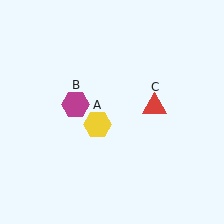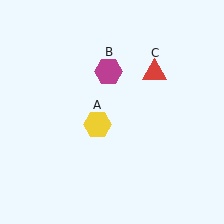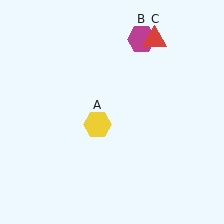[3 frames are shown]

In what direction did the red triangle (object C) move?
The red triangle (object C) moved up.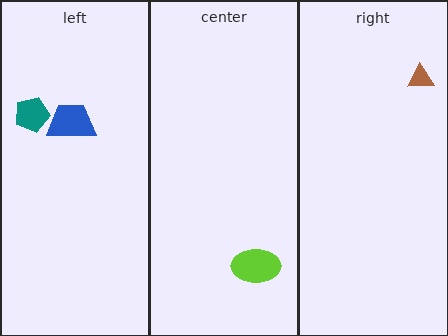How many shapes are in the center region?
1.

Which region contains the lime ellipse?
The center region.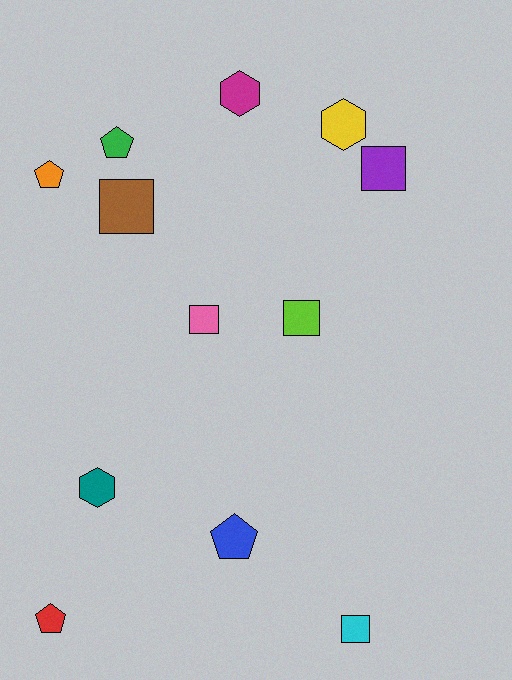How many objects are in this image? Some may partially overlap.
There are 12 objects.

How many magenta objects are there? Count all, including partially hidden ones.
There is 1 magenta object.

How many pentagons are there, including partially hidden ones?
There are 4 pentagons.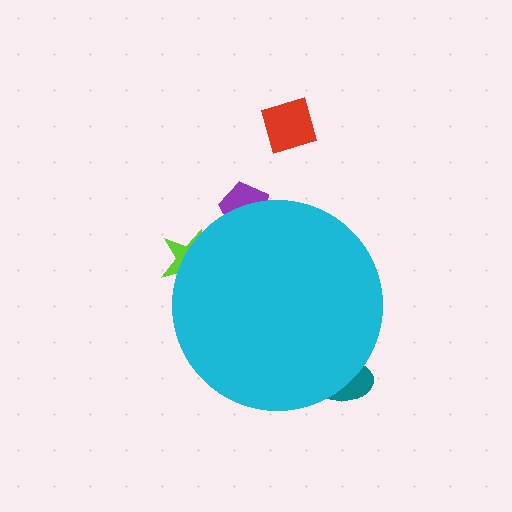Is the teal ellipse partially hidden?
Yes, the teal ellipse is partially hidden behind the cyan circle.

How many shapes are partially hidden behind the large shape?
3 shapes are partially hidden.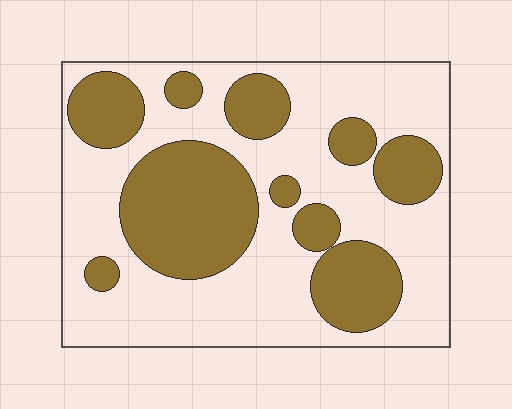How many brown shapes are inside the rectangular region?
10.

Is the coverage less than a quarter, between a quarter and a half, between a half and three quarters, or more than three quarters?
Between a quarter and a half.